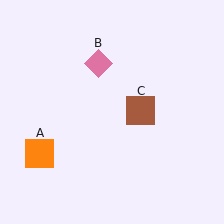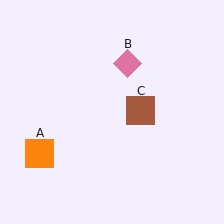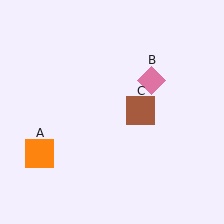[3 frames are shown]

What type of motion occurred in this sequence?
The pink diamond (object B) rotated clockwise around the center of the scene.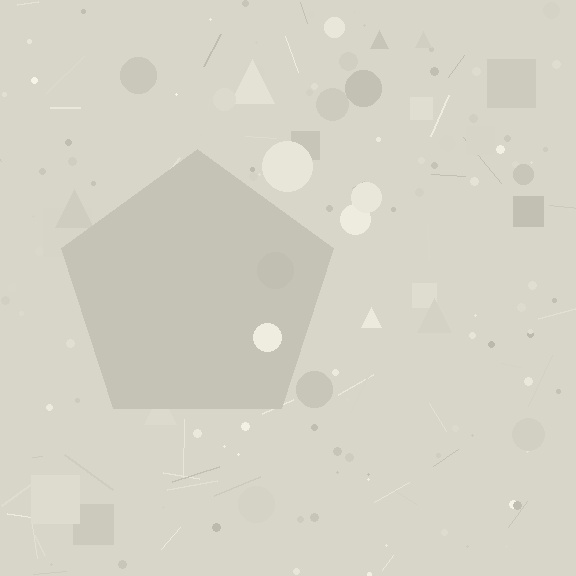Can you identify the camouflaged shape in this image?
The camouflaged shape is a pentagon.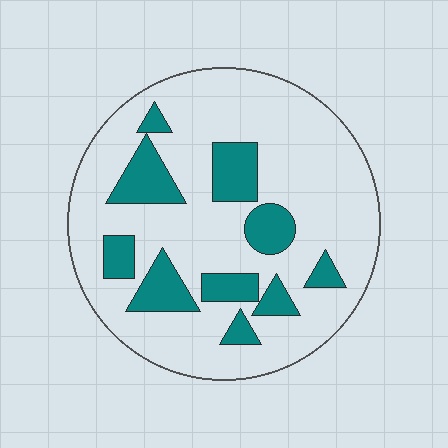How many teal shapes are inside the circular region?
10.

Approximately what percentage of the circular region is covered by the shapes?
Approximately 20%.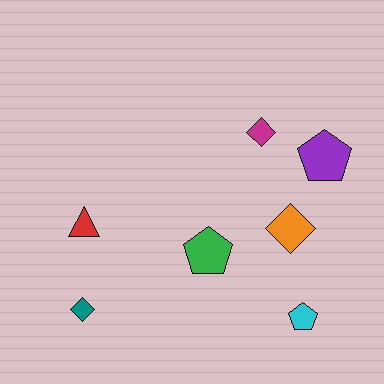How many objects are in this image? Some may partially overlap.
There are 7 objects.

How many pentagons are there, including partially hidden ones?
There are 3 pentagons.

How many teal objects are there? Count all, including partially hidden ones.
There is 1 teal object.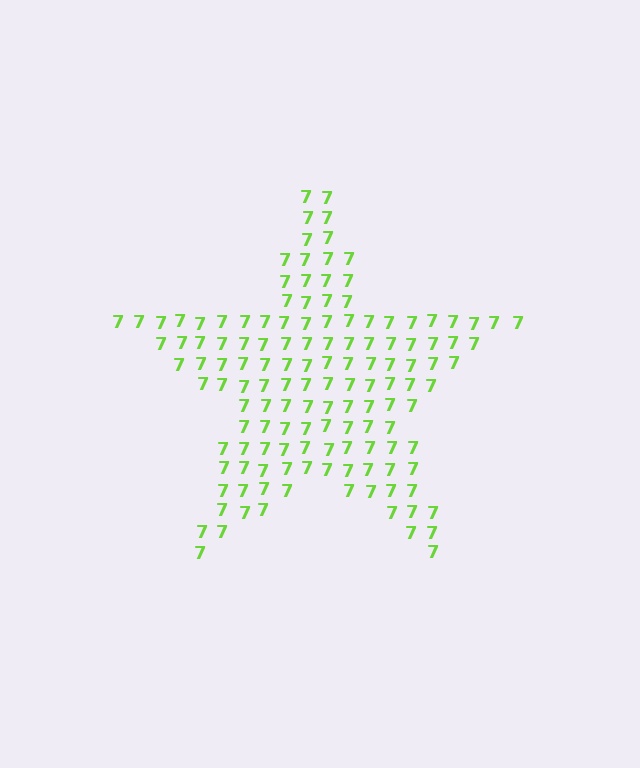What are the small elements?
The small elements are digit 7's.